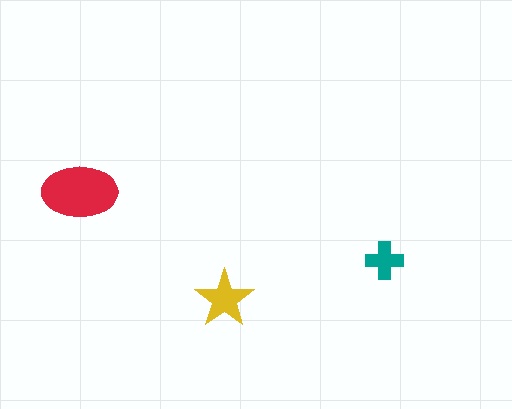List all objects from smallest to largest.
The teal cross, the yellow star, the red ellipse.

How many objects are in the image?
There are 3 objects in the image.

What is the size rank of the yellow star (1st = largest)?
2nd.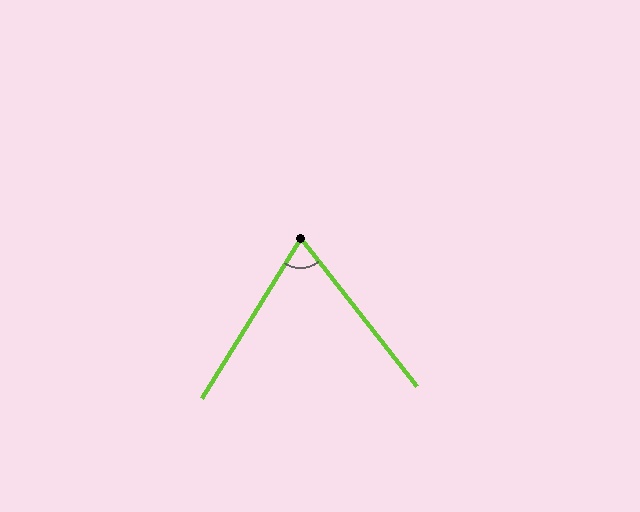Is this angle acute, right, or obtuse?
It is acute.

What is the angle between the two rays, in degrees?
Approximately 70 degrees.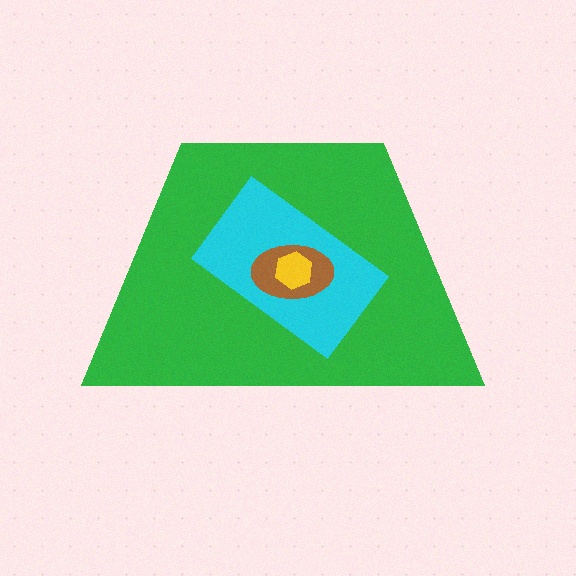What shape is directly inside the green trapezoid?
The cyan rectangle.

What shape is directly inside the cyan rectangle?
The brown ellipse.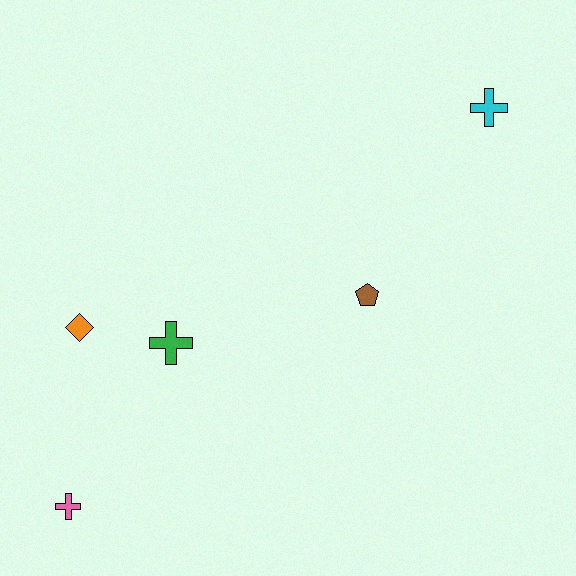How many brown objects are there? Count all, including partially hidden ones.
There is 1 brown object.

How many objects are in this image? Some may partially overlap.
There are 5 objects.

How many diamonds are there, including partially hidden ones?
There is 1 diamond.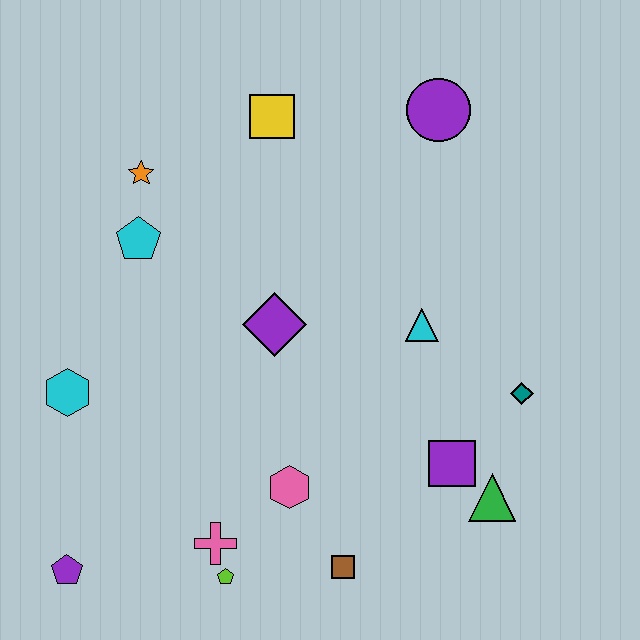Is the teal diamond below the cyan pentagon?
Yes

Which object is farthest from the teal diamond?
The purple pentagon is farthest from the teal diamond.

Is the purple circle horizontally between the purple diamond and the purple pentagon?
No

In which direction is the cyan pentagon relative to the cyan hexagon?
The cyan pentagon is above the cyan hexagon.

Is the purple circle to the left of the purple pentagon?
No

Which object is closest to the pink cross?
The lime pentagon is closest to the pink cross.